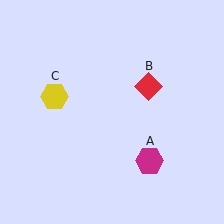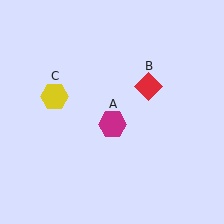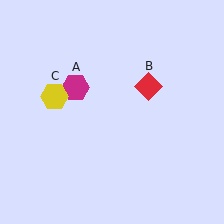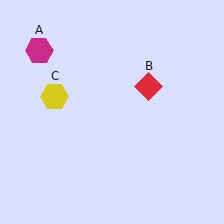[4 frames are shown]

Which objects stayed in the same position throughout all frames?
Red diamond (object B) and yellow hexagon (object C) remained stationary.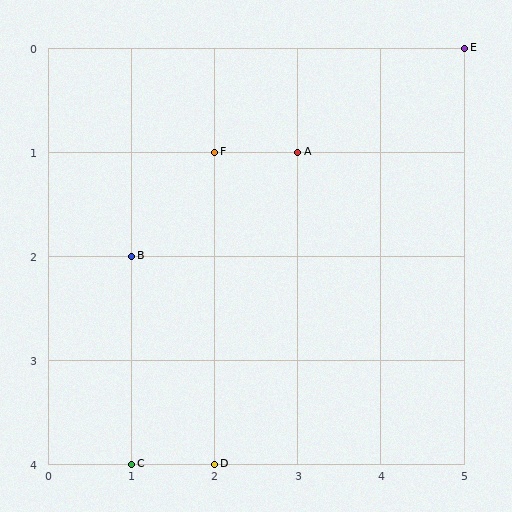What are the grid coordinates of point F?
Point F is at grid coordinates (2, 1).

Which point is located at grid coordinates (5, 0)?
Point E is at (5, 0).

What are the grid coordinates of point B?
Point B is at grid coordinates (1, 2).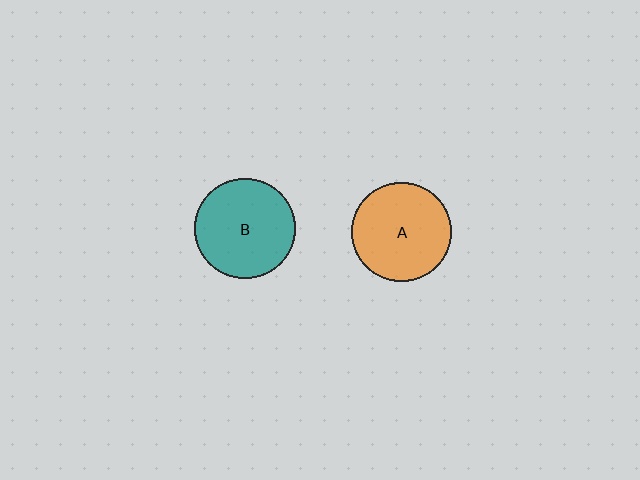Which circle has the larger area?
Circle B (teal).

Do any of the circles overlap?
No, none of the circles overlap.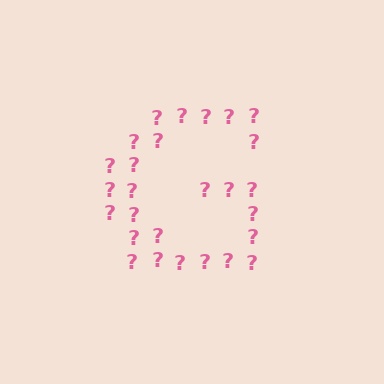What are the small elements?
The small elements are question marks.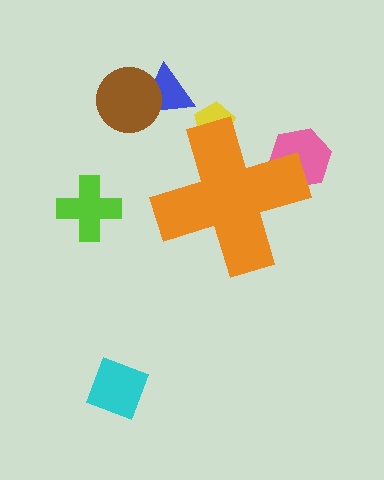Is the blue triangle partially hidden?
No, the blue triangle is fully visible.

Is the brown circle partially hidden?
No, the brown circle is fully visible.